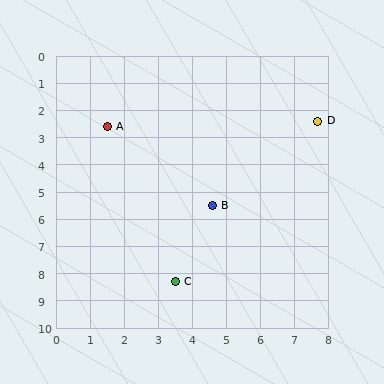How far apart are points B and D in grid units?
Points B and D are about 4.4 grid units apart.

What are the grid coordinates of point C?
Point C is at approximately (3.5, 8.3).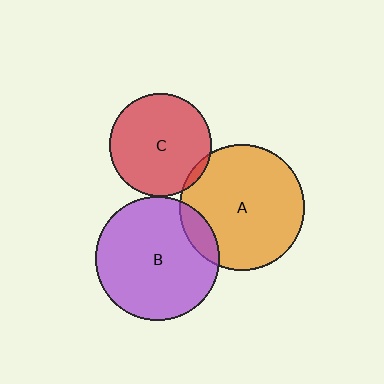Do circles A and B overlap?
Yes.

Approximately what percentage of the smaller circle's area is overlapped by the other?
Approximately 10%.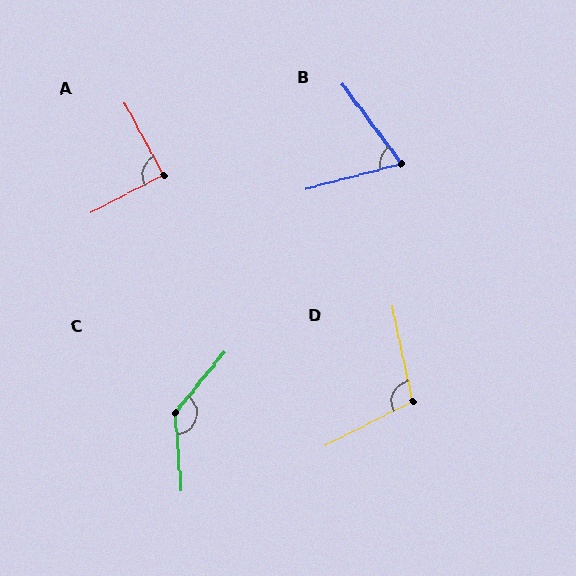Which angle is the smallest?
B, at approximately 68 degrees.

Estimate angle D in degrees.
Approximately 105 degrees.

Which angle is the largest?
C, at approximately 137 degrees.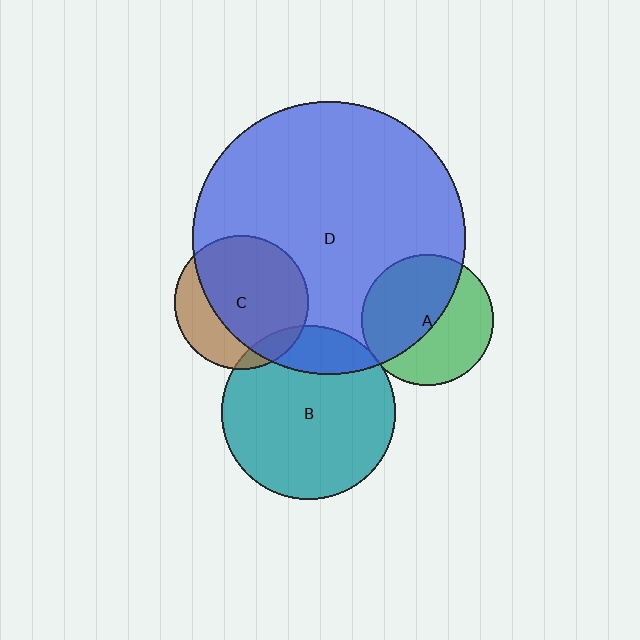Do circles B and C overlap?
Yes.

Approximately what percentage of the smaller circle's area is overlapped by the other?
Approximately 10%.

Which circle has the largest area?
Circle D (blue).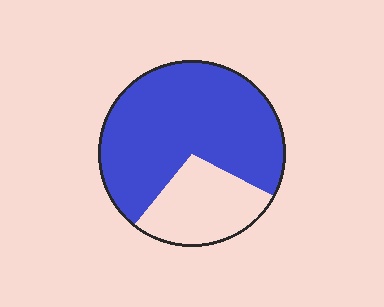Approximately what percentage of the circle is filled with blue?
Approximately 70%.